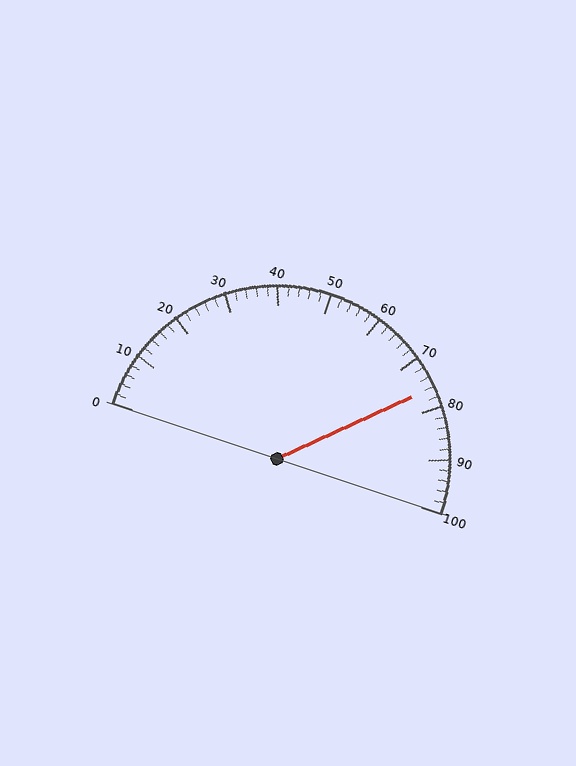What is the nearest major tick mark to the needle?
The nearest major tick mark is 80.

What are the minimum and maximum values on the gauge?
The gauge ranges from 0 to 100.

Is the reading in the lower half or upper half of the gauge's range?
The reading is in the upper half of the range (0 to 100).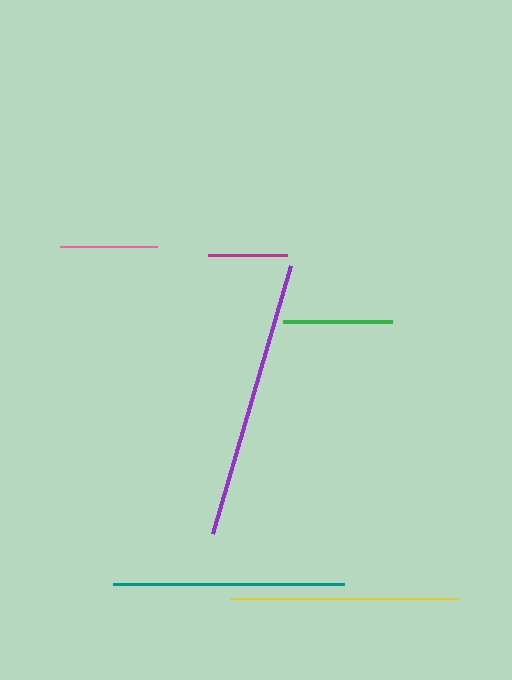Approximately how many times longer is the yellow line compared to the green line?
The yellow line is approximately 2.1 times the length of the green line.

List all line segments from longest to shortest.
From longest to shortest: purple, teal, yellow, green, pink, magenta.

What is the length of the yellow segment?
The yellow segment is approximately 228 pixels long.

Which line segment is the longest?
The purple line is the longest at approximately 279 pixels.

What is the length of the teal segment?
The teal segment is approximately 231 pixels long.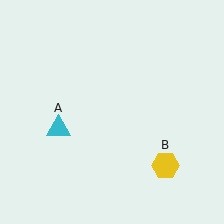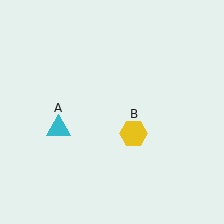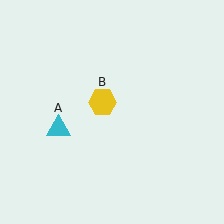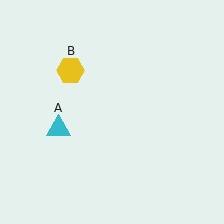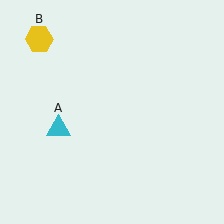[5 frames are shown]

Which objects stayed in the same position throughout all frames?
Cyan triangle (object A) remained stationary.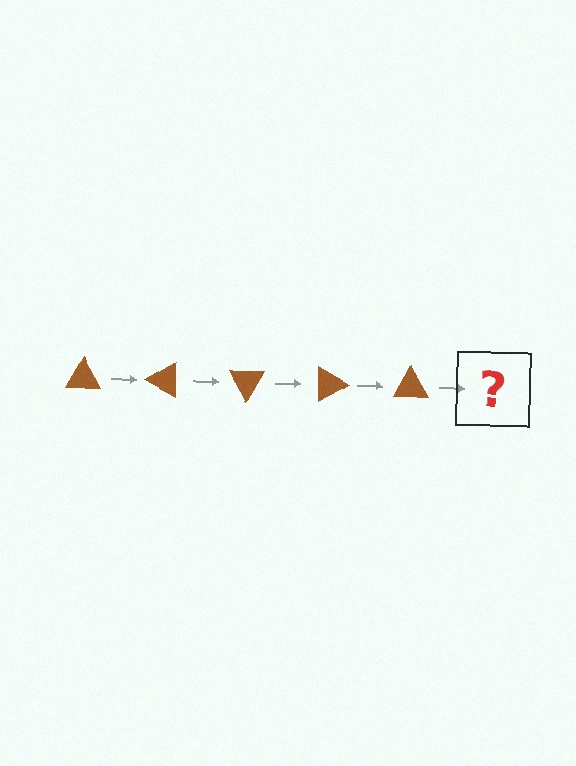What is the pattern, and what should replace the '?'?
The pattern is that the triangle rotates 30 degrees each step. The '?' should be a brown triangle rotated 150 degrees.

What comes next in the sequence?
The next element should be a brown triangle rotated 150 degrees.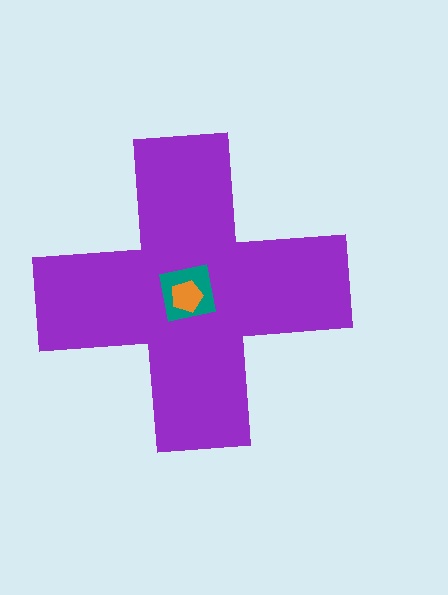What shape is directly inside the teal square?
The orange pentagon.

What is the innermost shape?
The orange pentagon.